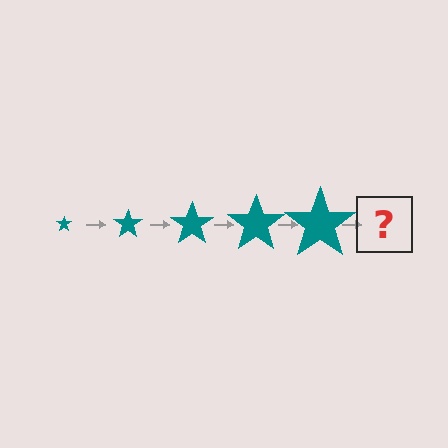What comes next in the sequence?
The next element should be a teal star, larger than the previous one.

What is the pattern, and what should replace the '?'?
The pattern is that the star gets progressively larger each step. The '?' should be a teal star, larger than the previous one.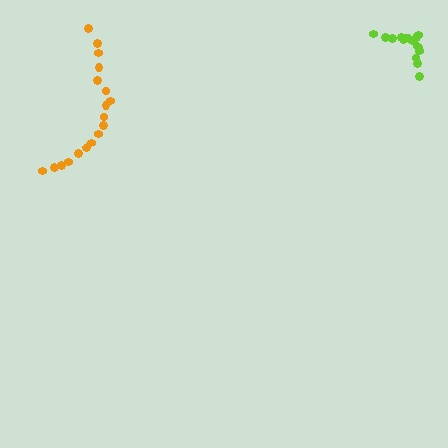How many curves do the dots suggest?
There are 2 distinct paths.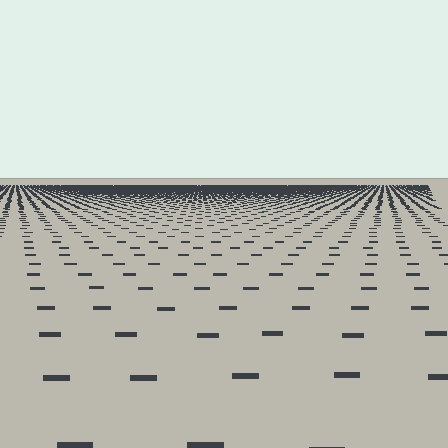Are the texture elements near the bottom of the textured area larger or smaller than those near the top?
Larger. Near the bottom, elements are closer to the viewer and appear at a bigger on-screen size.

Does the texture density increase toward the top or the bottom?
Density increases toward the top.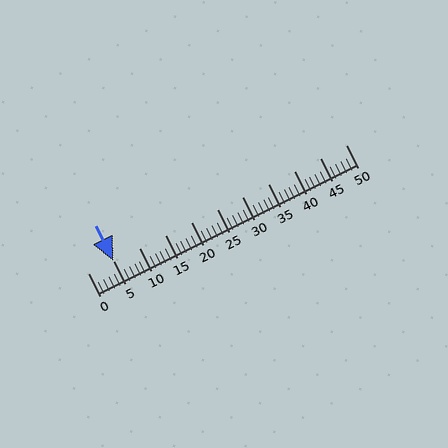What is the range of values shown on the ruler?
The ruler shows values from 0 to 50.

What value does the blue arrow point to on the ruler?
The blue arrow points to approximately 5.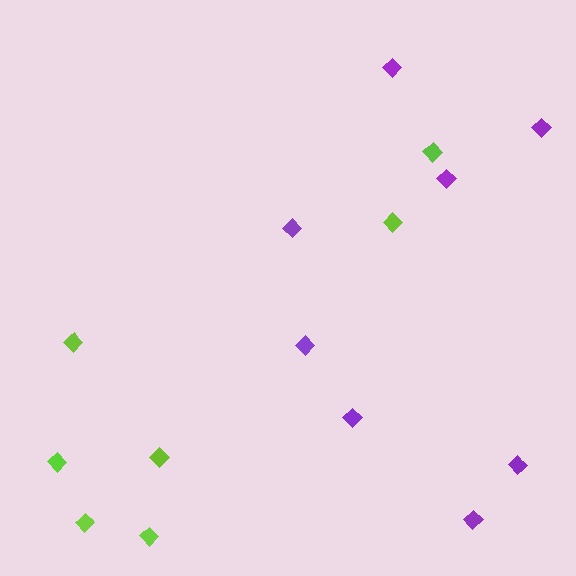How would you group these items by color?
There are 2 groups: one group of purple diamonds (8) and one group of lime diamonds (7).